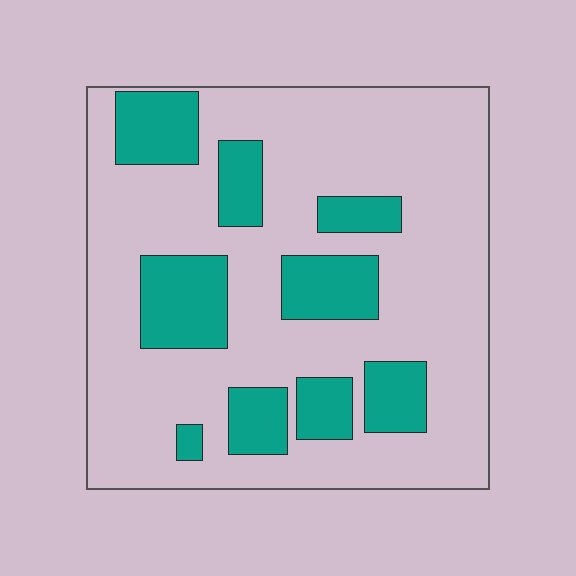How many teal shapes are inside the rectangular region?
9.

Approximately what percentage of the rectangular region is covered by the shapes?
Approximately 25%.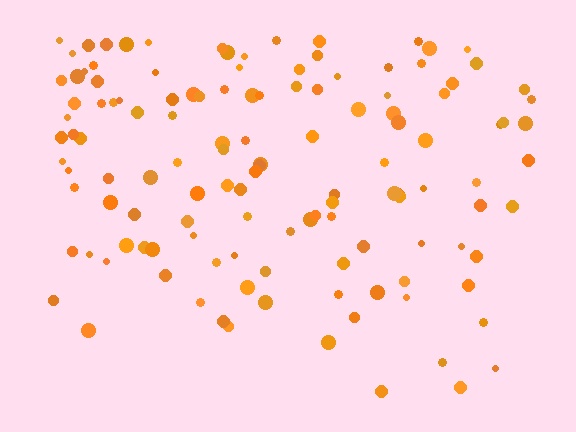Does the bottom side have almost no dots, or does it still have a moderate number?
Still a moderate number, just noticeably fewer than the top.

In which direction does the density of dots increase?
From bottom to top, with the top side densest.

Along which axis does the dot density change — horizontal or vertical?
Vertical.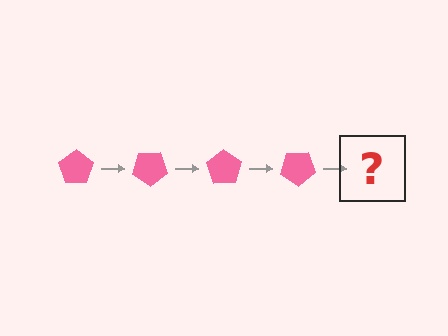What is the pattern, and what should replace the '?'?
The pattern is that the pentagon rotates 35 degrees each step. The '?' should be a pink pentagon rotated 140 degrees.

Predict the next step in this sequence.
The next step is a pink pentagon rotated 140 degrees.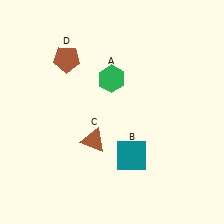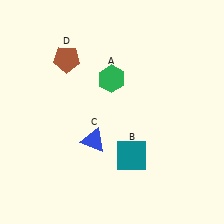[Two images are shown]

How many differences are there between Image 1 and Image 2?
There is 1 difference between the two images.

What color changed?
The triangle (C) changed from brown in Image 1 to blue in Image 2.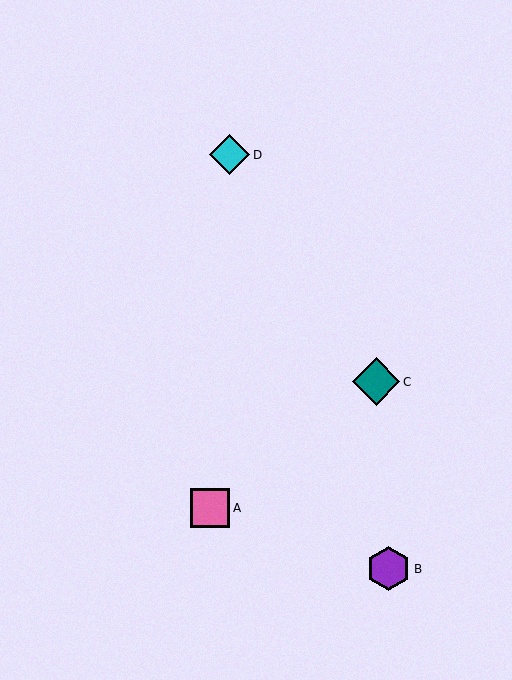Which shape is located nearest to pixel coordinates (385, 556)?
The purple hexagon (labeled B) at (389, 569) is nearest to that location.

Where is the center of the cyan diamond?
The center of the cyan diamond is at (230, 155).